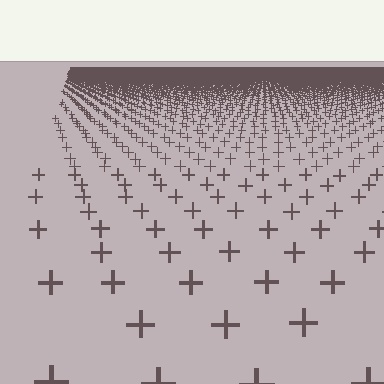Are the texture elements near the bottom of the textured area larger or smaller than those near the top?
Larger. Near the bottom, elements are closer to the viewer and appear at a bigger on-screen size.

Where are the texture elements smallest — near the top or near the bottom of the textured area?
Near the top.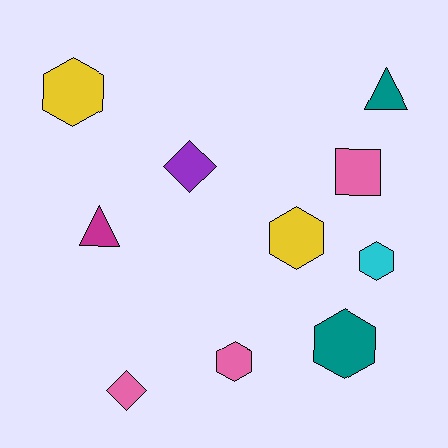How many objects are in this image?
There are 10 objects.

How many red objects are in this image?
There are no red objects.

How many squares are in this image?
There is 1 square.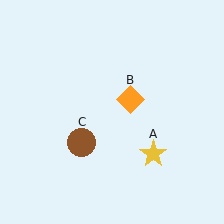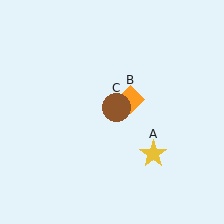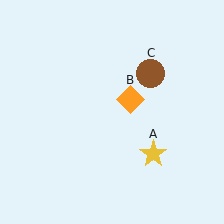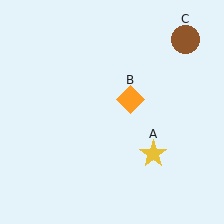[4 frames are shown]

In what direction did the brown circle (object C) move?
The brown circle (object C) moved up and to the right.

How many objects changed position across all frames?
1 object changed position: brown circle (object C).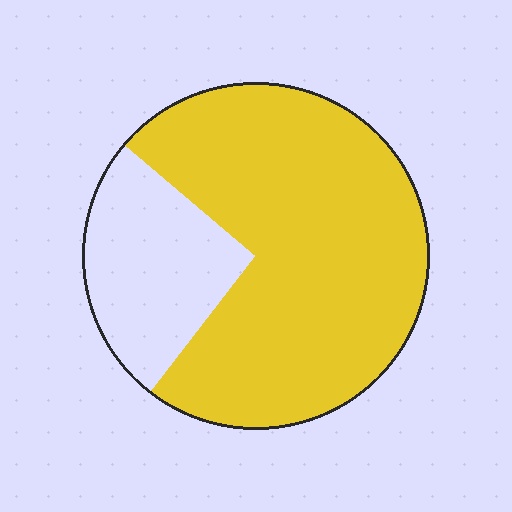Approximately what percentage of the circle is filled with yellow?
Approximately 75%.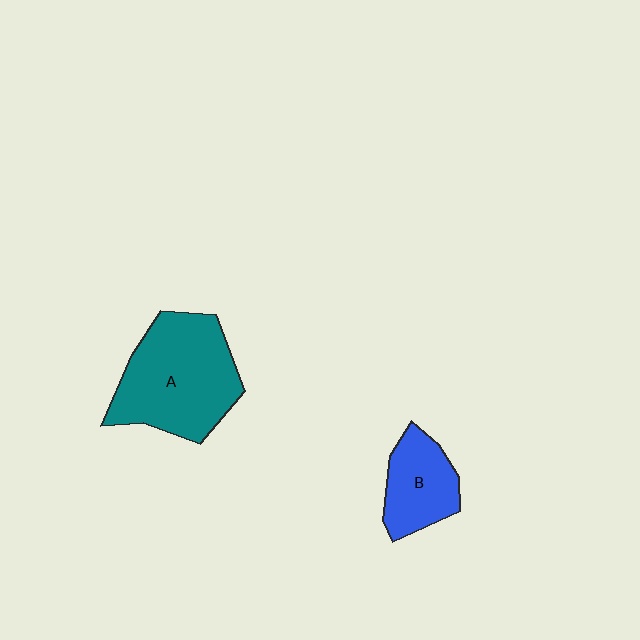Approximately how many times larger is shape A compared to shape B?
Approximately 1.9 times.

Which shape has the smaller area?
Shape B (blue).